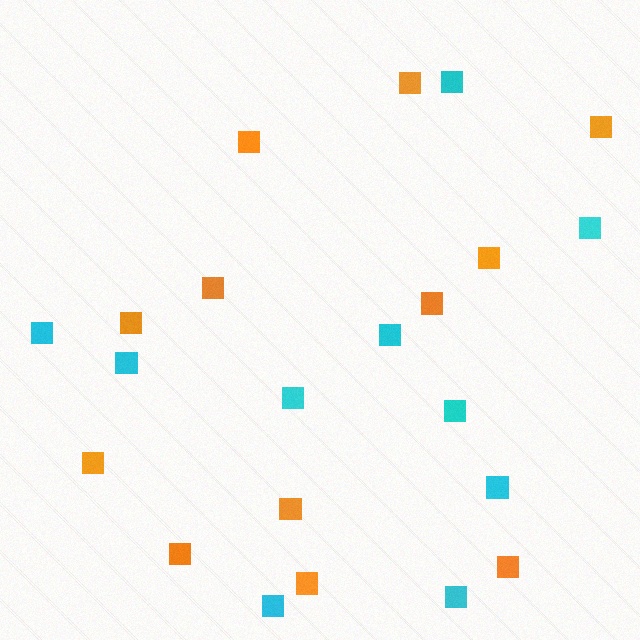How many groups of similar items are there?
There are 2 groups: one group of orange squares (12) and one group of cyan squares (10).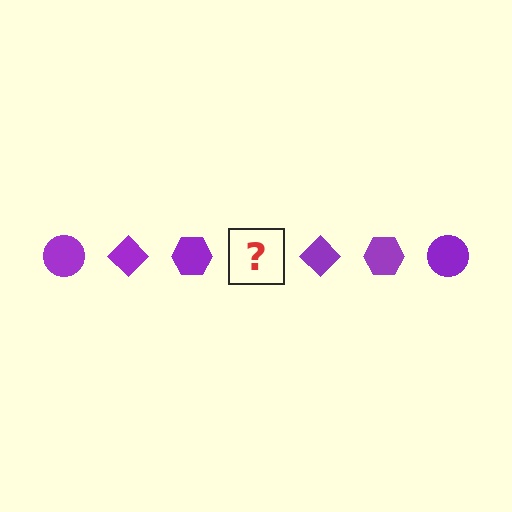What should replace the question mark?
The question mark should be replaced with a purple circle.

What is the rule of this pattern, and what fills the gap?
The rule is that the pattern cycles through circle, diamond, hexagon shapes in purple. The gap should be filled with a purple circle.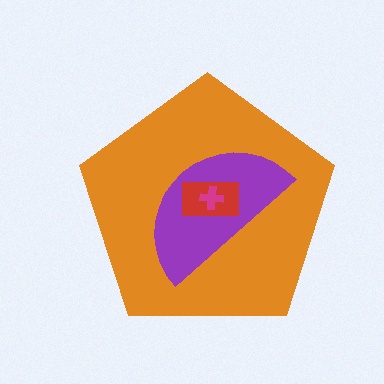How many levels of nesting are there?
4.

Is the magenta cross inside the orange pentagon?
Yes.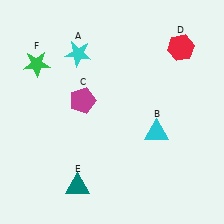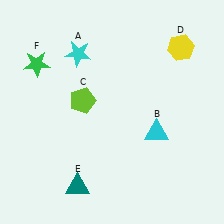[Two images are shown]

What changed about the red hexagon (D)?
In Image 1, D is red. In Image 2, it changed to yellow.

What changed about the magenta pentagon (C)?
In Image 1, C is magenta. In Image 2, it changed to lime.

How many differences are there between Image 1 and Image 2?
There are 2 differences between the two images.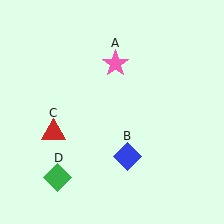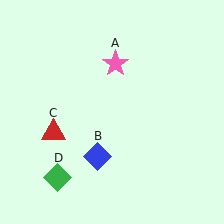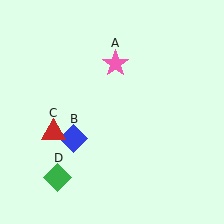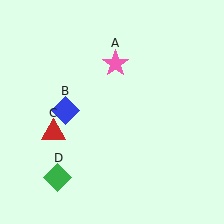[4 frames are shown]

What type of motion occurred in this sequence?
The blue diamond (object B) rotated clockwise around the center of the scene.